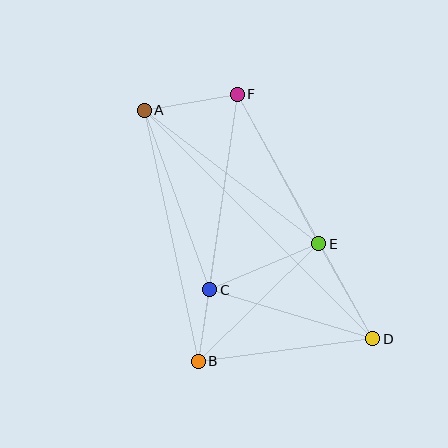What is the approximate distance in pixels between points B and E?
The distance between B and E is approximately 169 pixels.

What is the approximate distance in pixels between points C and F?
The distance between C and F is approximately 197 pixels.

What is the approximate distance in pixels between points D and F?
The distance between D and F is approximately 279 pixels.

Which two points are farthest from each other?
Points A and D are farthest from each other.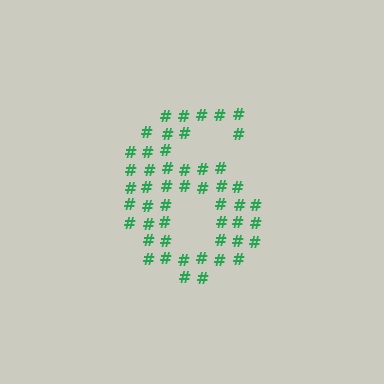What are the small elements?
The small elements are hash symbols.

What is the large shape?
The large shape is the digit 6.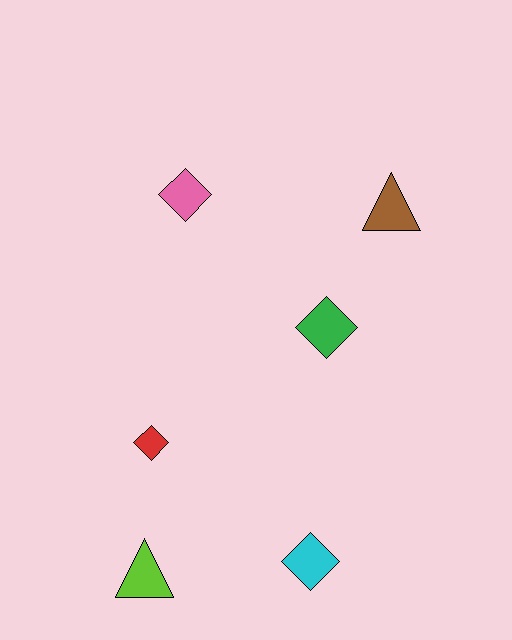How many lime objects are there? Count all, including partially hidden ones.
There is 1 lime object.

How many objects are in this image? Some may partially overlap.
There are 6 objects.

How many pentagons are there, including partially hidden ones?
There are no pentagons.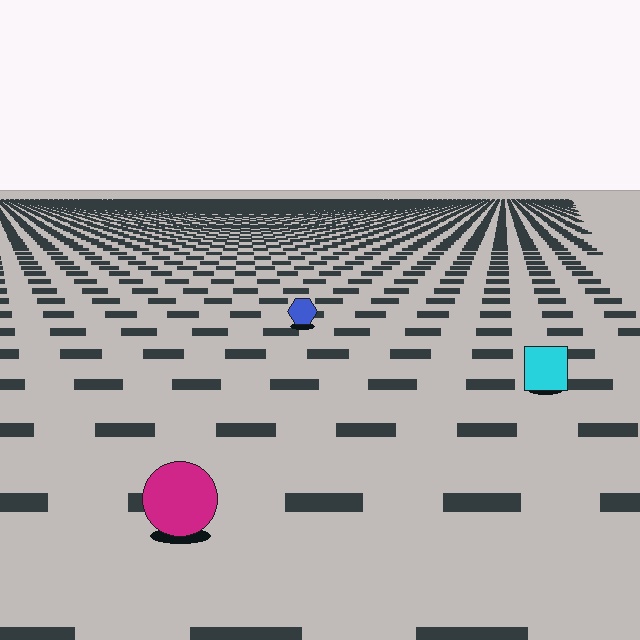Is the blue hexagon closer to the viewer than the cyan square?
No. The cyan square is closer — you can tell from the texture gradient: the ground texture is coarser near it.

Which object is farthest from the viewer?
The blue hexagon is farthest from the viewer. It appears smaller and the ground texture around it is denser.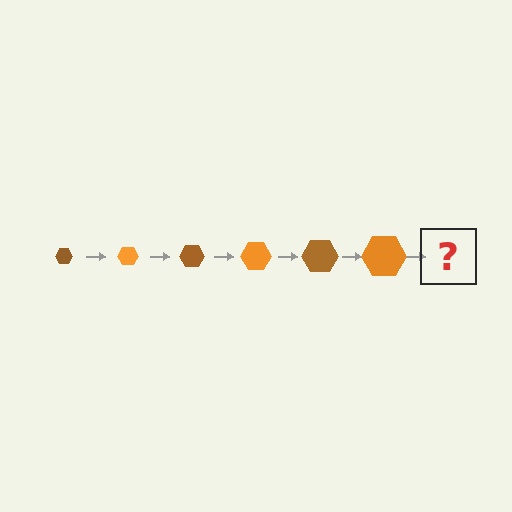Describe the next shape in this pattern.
It should be a brown hexagon, larger than the previous one.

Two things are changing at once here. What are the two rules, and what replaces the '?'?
The two rules are that the hexagon grows larger each step and the color cycles through brown and orange. The '?' should be a brown hexagon, larger than the previous one.